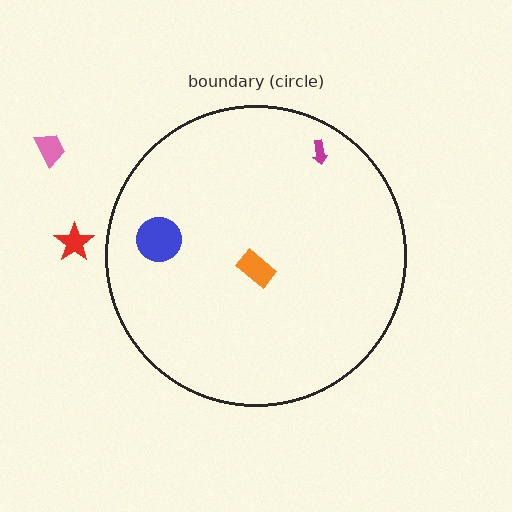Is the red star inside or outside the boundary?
Outside.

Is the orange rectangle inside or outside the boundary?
Inside.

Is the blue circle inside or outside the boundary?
Inside.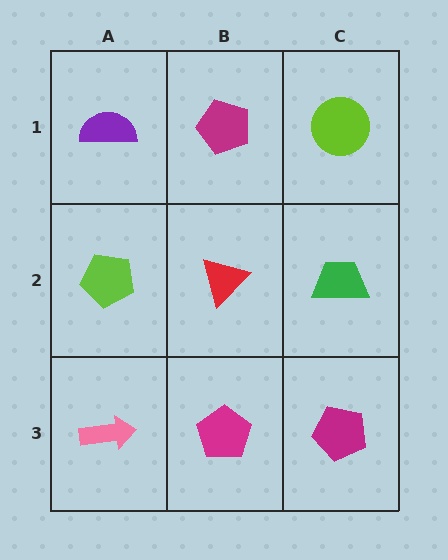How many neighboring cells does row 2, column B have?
4.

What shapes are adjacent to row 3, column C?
A green trapezoid (row 2, column C), a magenta pentagon (row 3, column B).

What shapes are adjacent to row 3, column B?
A red triangle (row 2, column B), a pink arrow (row 3, column A), a magenta pentagon (row 3, column C).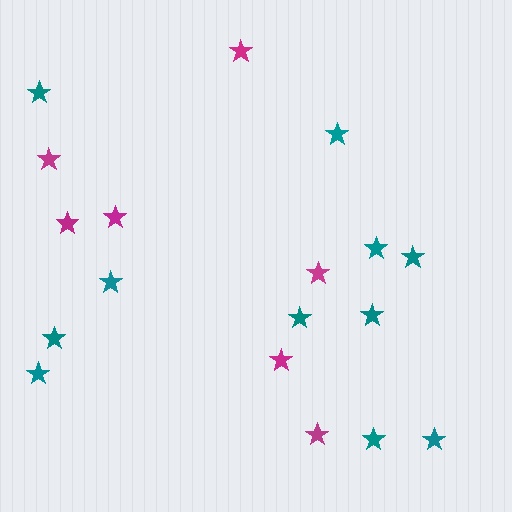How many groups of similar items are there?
There are 2 groups: one group of teal stars (11) and one group of magenta stars (7).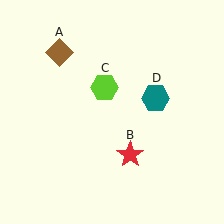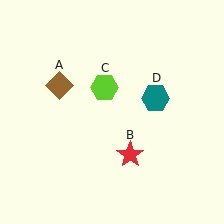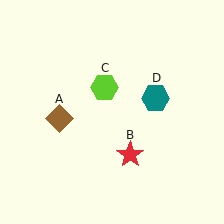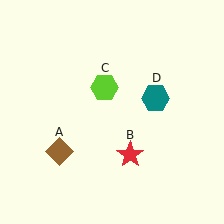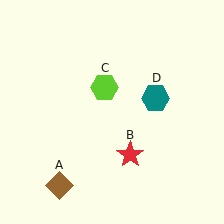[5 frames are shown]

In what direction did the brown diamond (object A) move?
The brown diamond (object A) moved down.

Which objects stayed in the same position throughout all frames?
Red star (object B) and lime hexagon (object C) and teal hexagon (object D) remained stationary.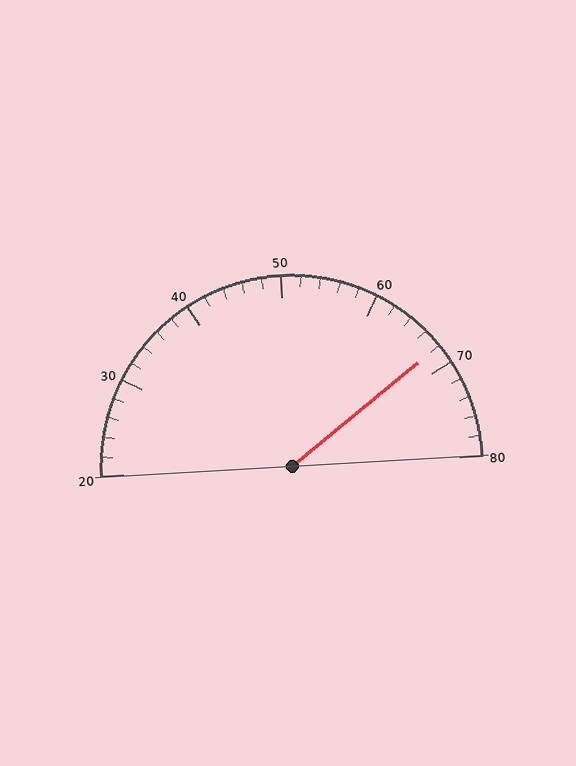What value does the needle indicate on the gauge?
The needle indicates approximately 68.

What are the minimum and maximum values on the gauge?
The gauge ranges from 20 to 80.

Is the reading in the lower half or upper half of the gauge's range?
The reading is in the upper half of the range (20 to 80).